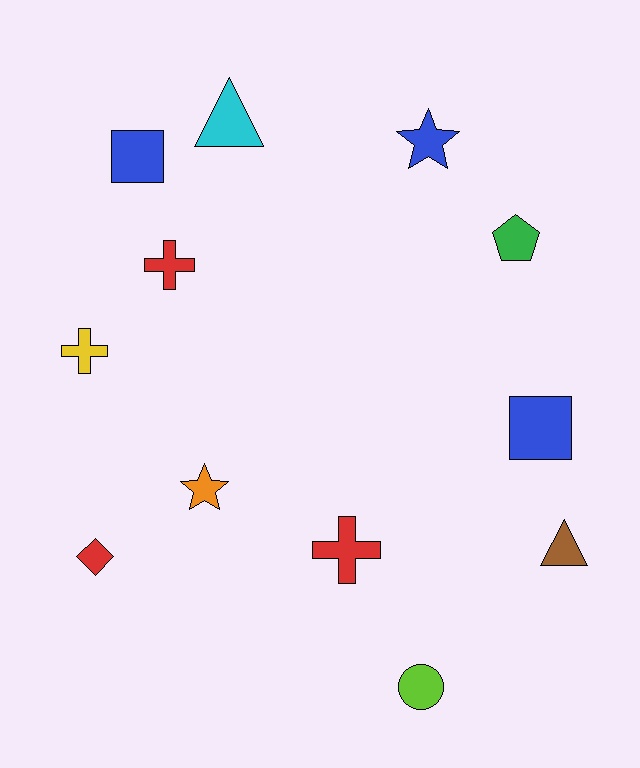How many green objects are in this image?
There is 1 green object.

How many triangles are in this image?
There are 2 triangles.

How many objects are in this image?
There are 12 objects.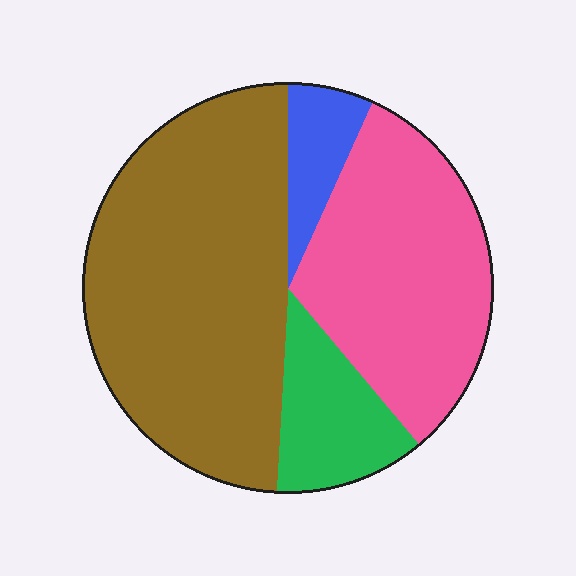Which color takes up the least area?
Blue, at roughly 5%.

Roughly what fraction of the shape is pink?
Pink covers 32% of the shape.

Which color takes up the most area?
Brown, at roughly 50%.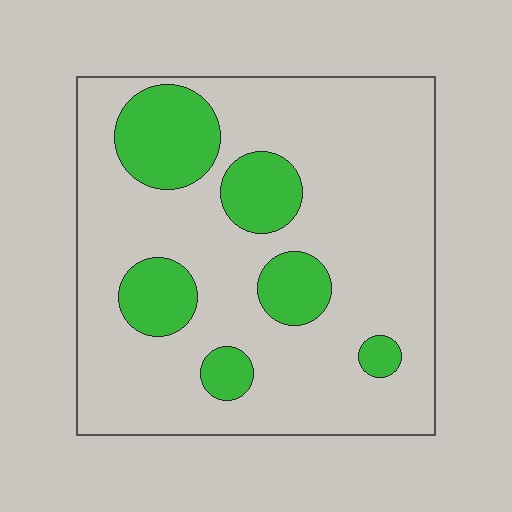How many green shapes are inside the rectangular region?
6.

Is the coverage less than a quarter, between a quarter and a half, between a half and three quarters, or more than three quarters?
Less than a quarter.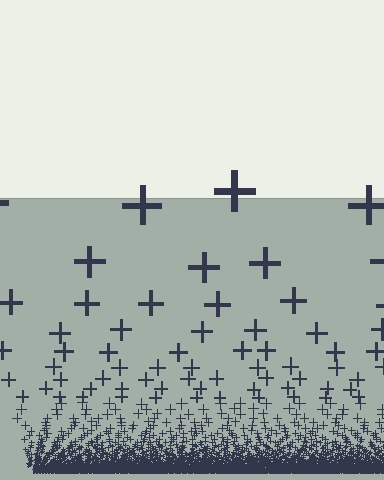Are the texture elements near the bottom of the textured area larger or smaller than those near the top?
Smaller. The gradient is inverted — elements near the bottom are smaller and denser.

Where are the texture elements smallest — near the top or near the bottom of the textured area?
Near the bottom.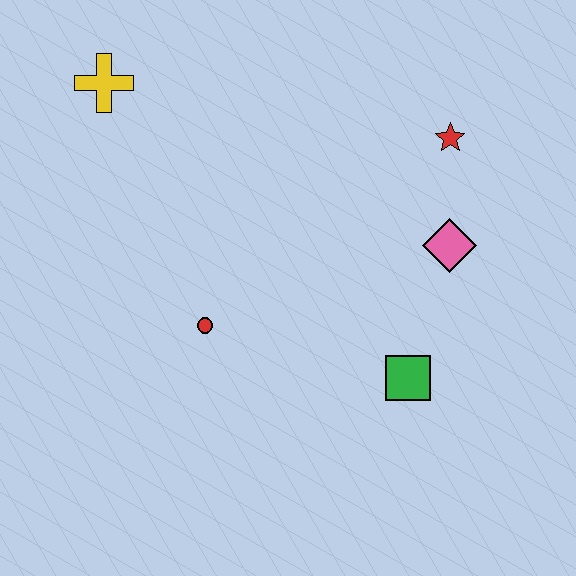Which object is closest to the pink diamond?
The red star is closest to the pink diamond.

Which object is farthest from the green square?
The yellow cross is farthest from the green square.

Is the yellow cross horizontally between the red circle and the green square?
No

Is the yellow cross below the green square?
No